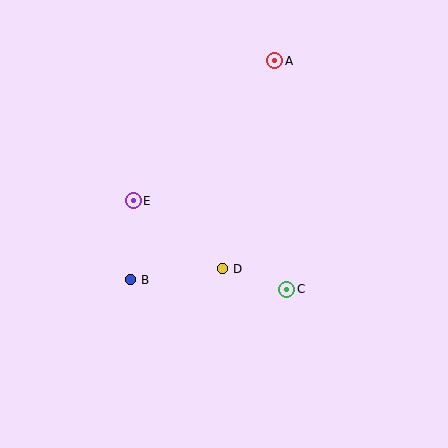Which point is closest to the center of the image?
Point D at (223, 269) is closest to the center.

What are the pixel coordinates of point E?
Point E is at (133, 201).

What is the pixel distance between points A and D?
The distance between A and D is 214 pixels.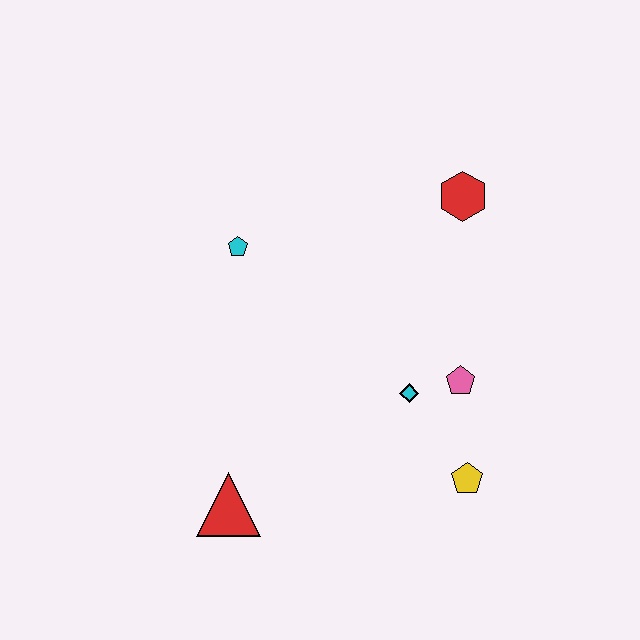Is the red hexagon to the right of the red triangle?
Yes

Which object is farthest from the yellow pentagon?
The cyan pentagon is farthest from the yellow pentagon.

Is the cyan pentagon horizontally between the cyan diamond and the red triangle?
Yes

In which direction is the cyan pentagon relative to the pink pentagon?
The cyan pentagon is to the left of the pink pentagon.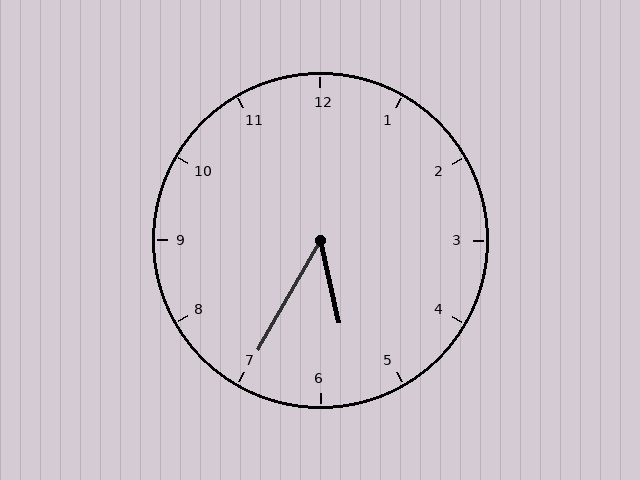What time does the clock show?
5:35.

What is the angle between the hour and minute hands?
Approximately 42 degrees.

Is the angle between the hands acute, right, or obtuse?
It is acute.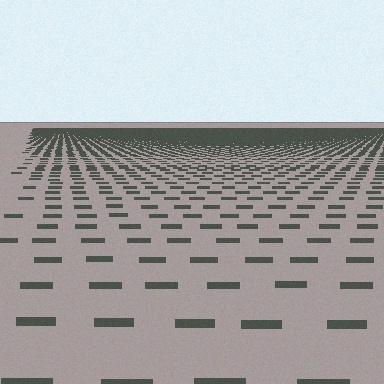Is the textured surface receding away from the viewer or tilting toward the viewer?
The surface is receding away from the viewer. Texture elements get smaller and denser toward the top.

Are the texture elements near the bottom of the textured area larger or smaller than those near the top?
Larger. Near the bottom, elements are closer to the viewer and appear at a bigger on-screen size.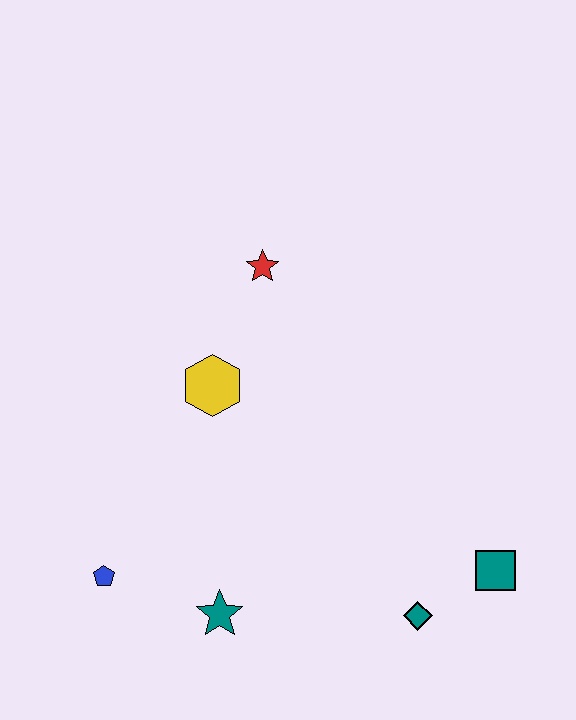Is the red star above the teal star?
Yes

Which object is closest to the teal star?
The blue pentagon is closest to the teal star.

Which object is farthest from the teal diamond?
The red star is farthest from the teal diamond.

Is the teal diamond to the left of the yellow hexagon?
No